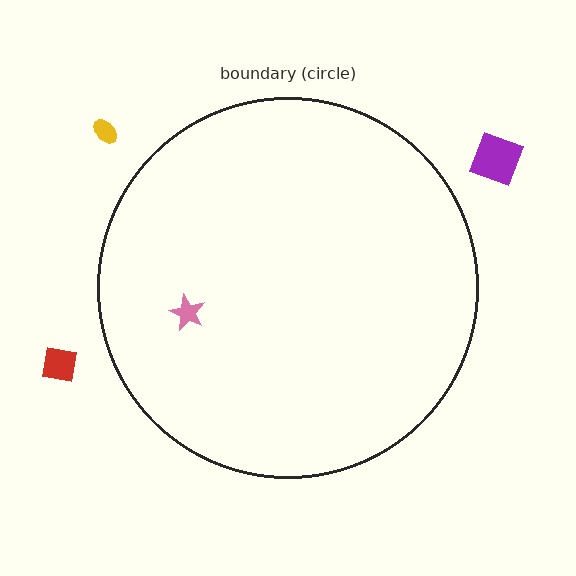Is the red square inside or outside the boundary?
Outside.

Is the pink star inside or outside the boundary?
Inside.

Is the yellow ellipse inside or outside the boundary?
Outside.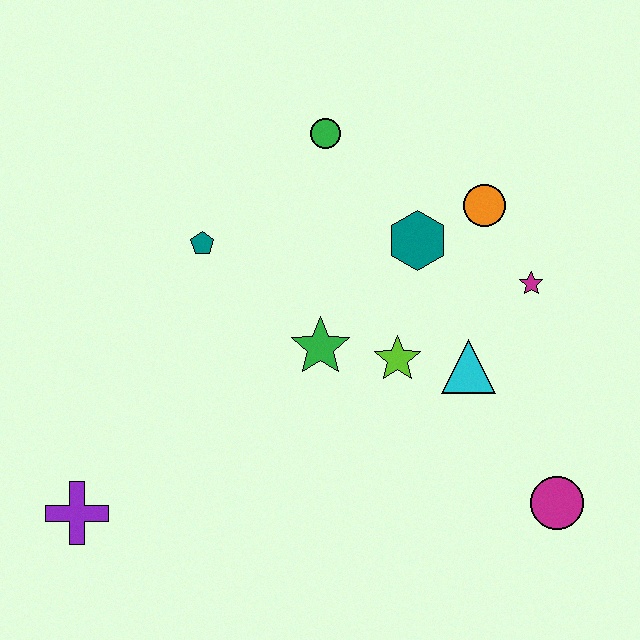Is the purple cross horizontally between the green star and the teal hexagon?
No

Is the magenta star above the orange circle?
No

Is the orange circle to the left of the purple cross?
No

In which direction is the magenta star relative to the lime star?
The magenta star is to the right of the lime star.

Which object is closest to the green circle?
The teal hexagon is closest to the green circle.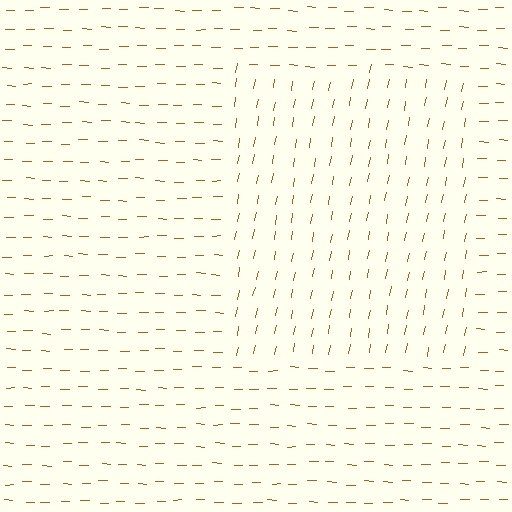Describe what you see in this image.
The image is filled with small brown line segments. A rectangle region in the image has lines oriented differently from the surrounding lines, creating a visible texture boundary.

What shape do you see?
I see a rectangle.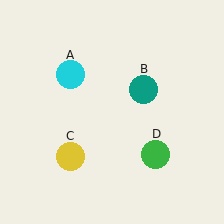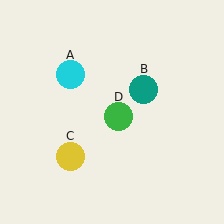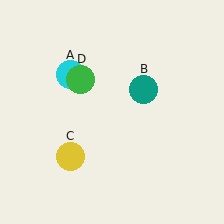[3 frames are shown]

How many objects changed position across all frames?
1 object changed position: green circle (object D).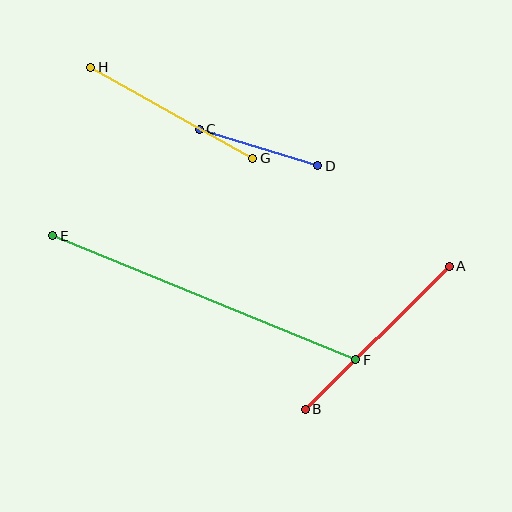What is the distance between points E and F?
The distance is approximately 327 pixels.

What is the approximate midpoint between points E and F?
The midpoint is at approximately (204, 298) pixels.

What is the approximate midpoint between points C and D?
The midpoint is at approximately (259, 147) pixels.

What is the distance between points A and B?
The distance is approximately 203 pixels.